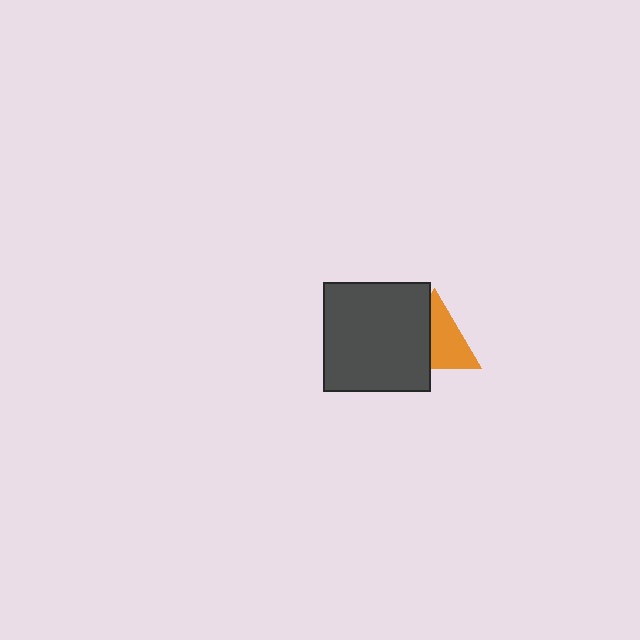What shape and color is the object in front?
The object in front is a dark gray rectangle.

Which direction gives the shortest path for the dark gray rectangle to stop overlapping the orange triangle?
Moving left gives the shortest separation.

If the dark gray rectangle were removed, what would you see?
You would see the complete orange triangle.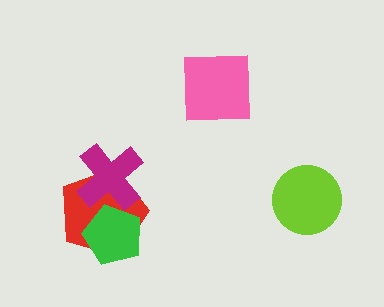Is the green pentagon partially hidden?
Yes, it is partially covered by another shape.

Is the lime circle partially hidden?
No, no other shape covers it.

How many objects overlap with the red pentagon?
2 objects overlap with the red pentagon.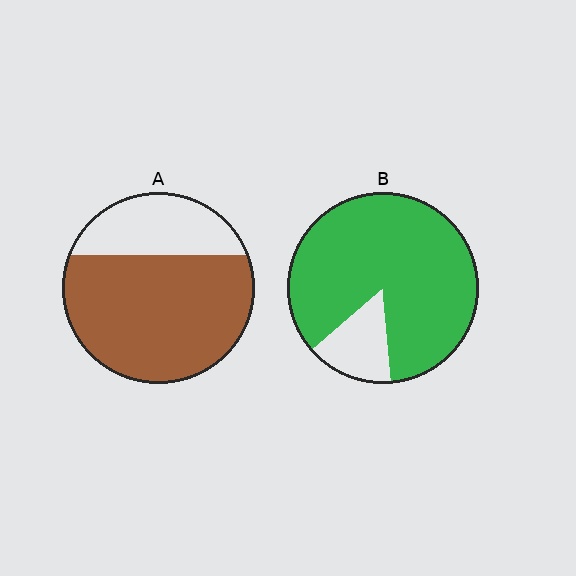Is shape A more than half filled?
Yes.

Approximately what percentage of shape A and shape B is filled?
A is approximately 70% and B is approximately 85%.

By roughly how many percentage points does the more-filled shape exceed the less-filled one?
By roughly 15 percentage points (B over A).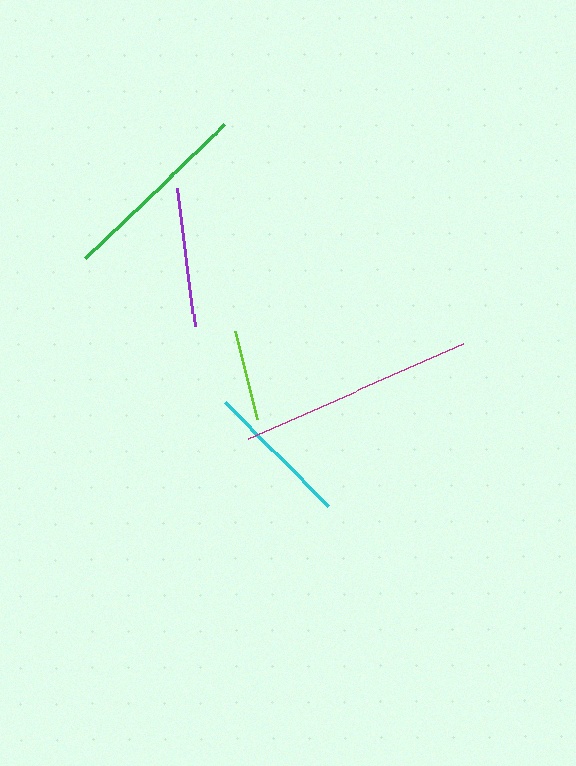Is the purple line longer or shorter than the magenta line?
The magenta line is longer than the purple line.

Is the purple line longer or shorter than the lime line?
The purple line is longer than the lime line.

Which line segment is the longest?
The magenta line is the longest at approximately 235 pixels.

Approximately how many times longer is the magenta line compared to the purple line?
The magenta line is approximately 1.7 times the length of the purple line.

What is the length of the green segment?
The green segment is approximately 194 pixels long.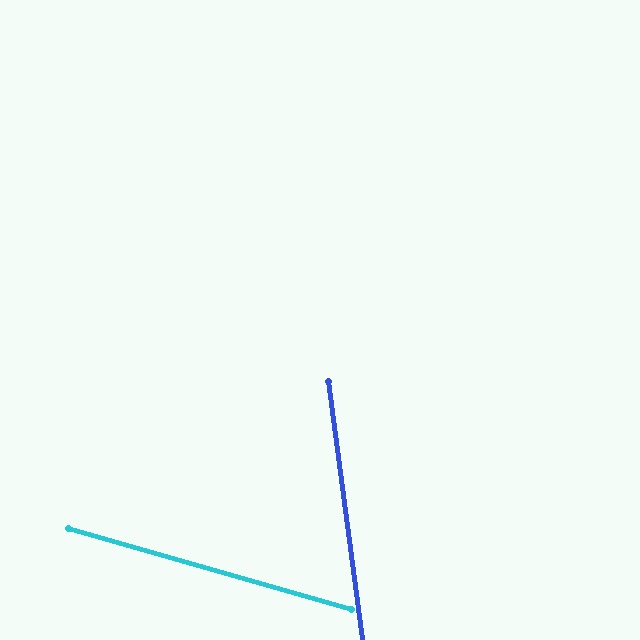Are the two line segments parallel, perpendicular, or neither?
Neither parallel nor perpendicular — they differ by about 66°.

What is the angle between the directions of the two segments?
Approximately 66 degrees.